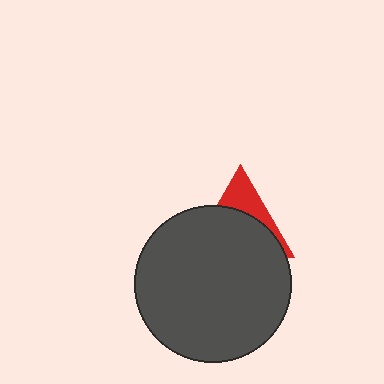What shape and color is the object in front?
The object in front is a dark gray circle.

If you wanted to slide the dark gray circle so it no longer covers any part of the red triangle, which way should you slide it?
Slide it down — that is the most direct way to separate the two shapes.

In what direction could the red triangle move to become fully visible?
The red triangle could move up. That would shift it out from behind the dark gray circle entirely.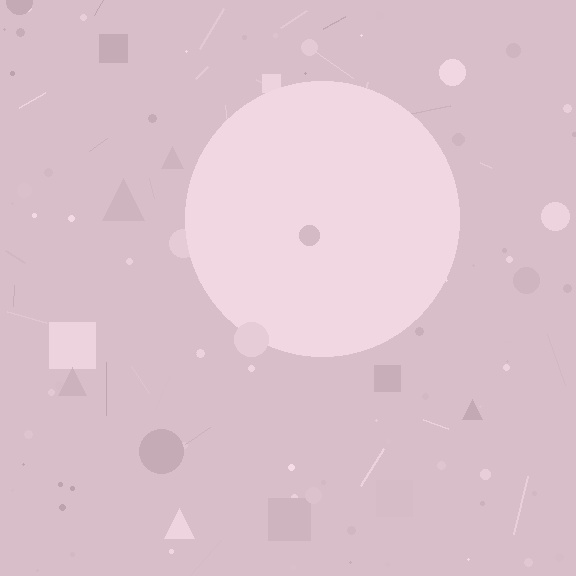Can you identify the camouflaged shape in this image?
The camouflaged shape is a circle.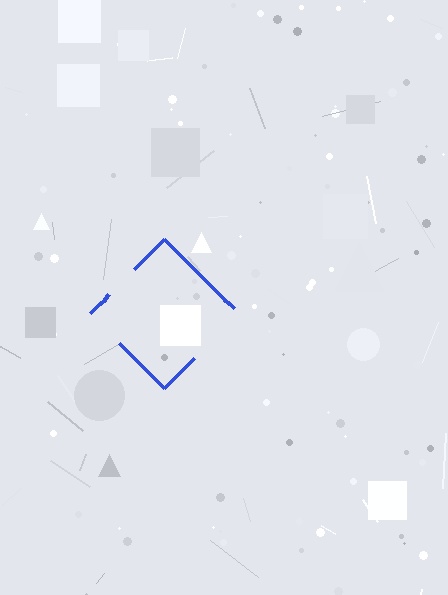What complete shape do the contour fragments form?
The contour fragments form a diamond.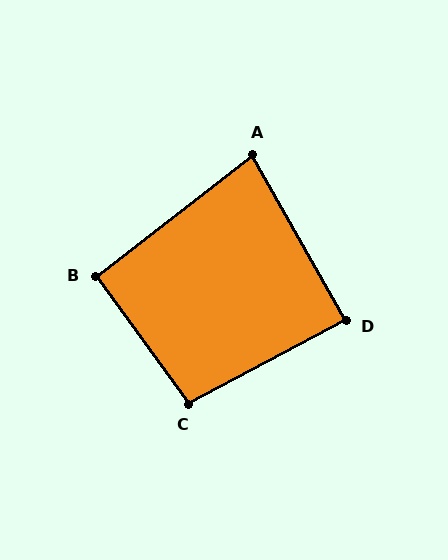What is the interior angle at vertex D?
Approximately 88 degrees (approximately right).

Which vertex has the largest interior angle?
C, at approximately 98 degrees.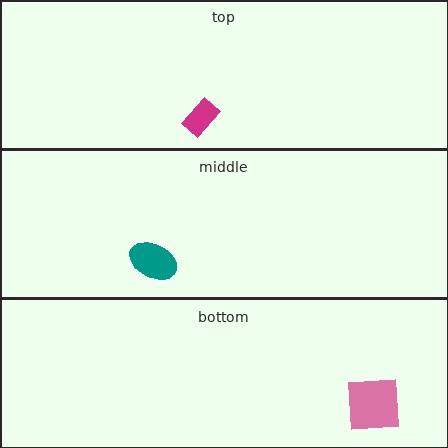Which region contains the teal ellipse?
The middle region.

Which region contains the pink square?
The bottom region.